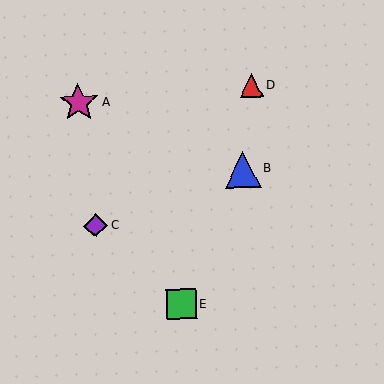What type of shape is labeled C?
Shape C is a purple diamond.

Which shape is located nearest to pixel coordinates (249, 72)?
The red triangle (labeled D) at (251, 85) is nearest to that location.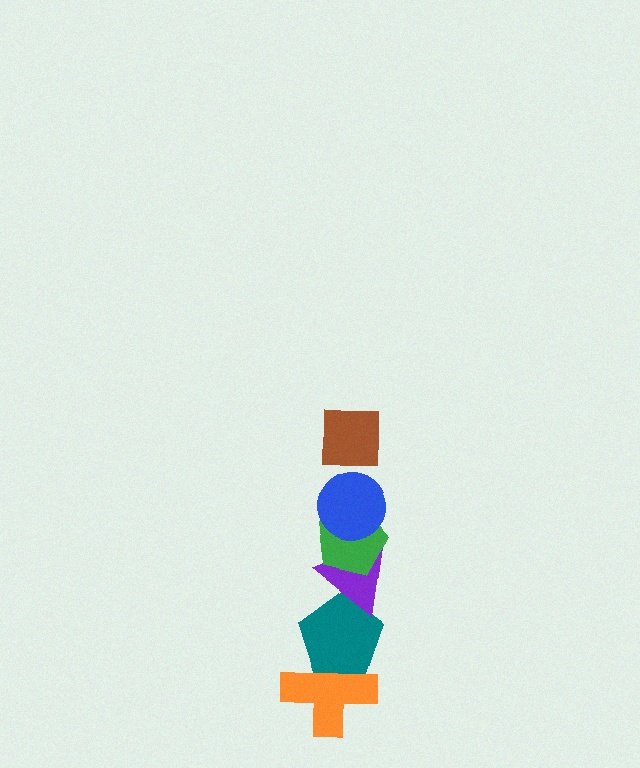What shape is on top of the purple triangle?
The green pentagon is on top of the purple triangle.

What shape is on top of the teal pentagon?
The purple triangle is on top of the teal pentagon.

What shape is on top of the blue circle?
The brown square is on top of the blue circle.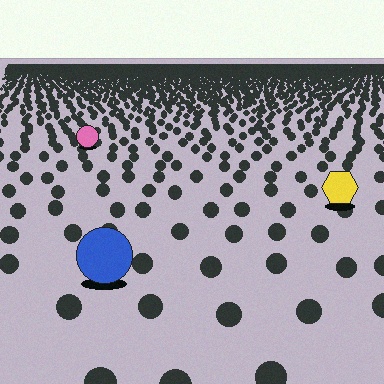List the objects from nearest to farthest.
From nearest to farthest: the blue circle, the yellow hexagon, the pink circle.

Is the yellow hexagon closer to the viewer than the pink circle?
Yes. The yellow hexagon is closer — you can tell from the texture gradient: the ground texture is coarser near it.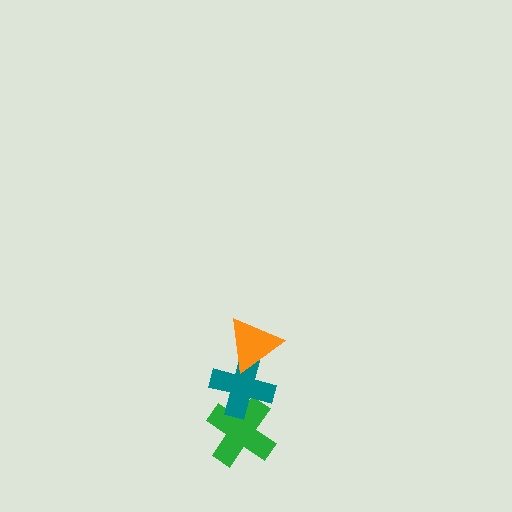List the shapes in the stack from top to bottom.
From top to bottom: the orange triangle, the teal cross, the green cross.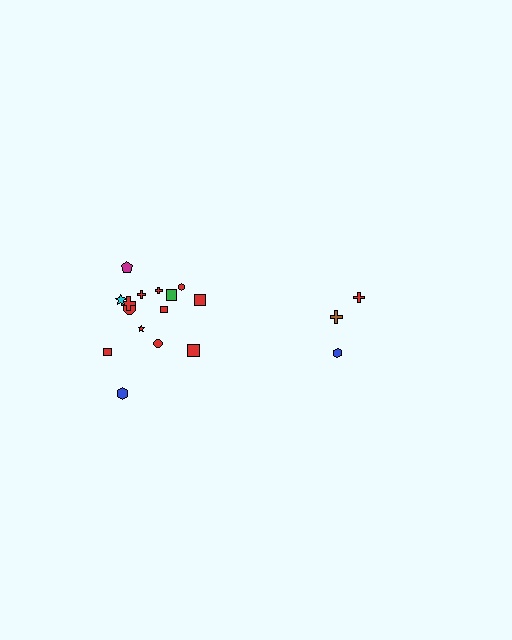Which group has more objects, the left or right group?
The left group.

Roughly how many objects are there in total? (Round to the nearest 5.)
Roughly 20 objects in total.